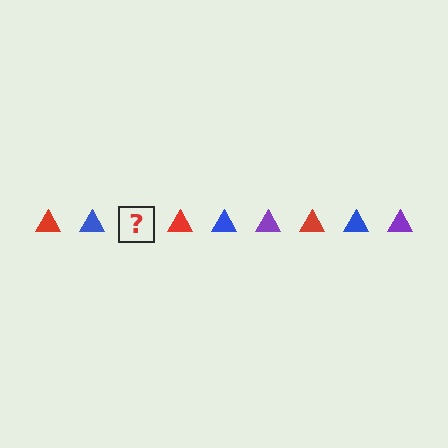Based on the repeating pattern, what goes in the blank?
The blank should be a purple triangle.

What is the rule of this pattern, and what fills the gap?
The rule is that the pattern cycles through red, blue, purple triangles. The gap should be filled with a purple triangle.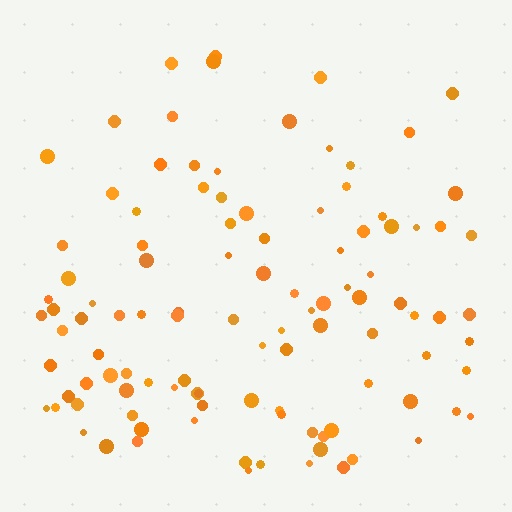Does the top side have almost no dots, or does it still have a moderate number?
Still a moderate number, just noticeably fewer than the bottom.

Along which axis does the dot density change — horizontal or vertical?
Vertical.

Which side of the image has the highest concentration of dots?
The bottom.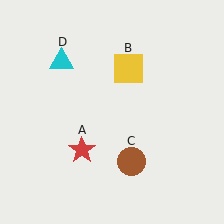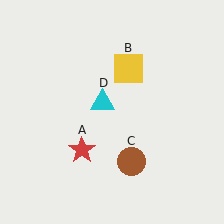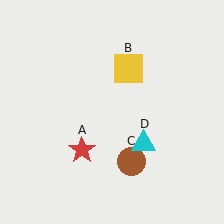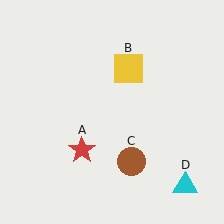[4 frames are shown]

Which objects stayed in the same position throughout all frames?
Red star (object A) and yellow square (object B) and brown circle (object C) remained stationary.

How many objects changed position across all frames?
1 object changed position: cyan triangle (object D).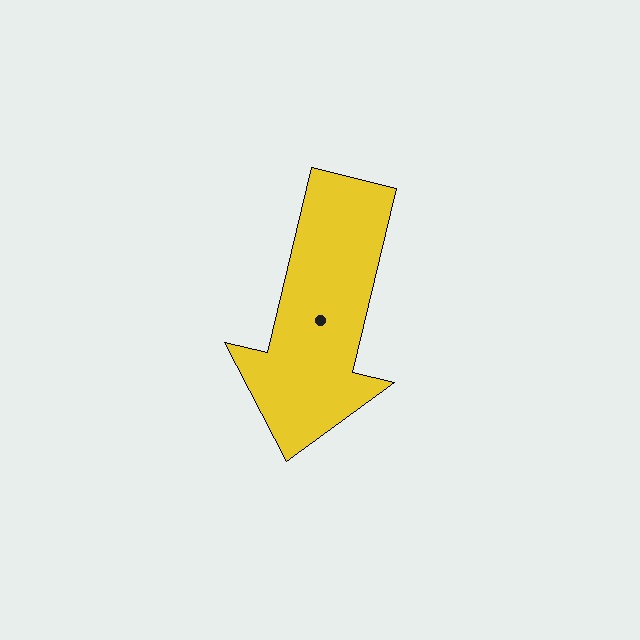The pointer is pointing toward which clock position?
Roughly 6 o'clock.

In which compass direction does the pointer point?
South.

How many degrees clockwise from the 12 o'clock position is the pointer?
Approximately 193 degrees.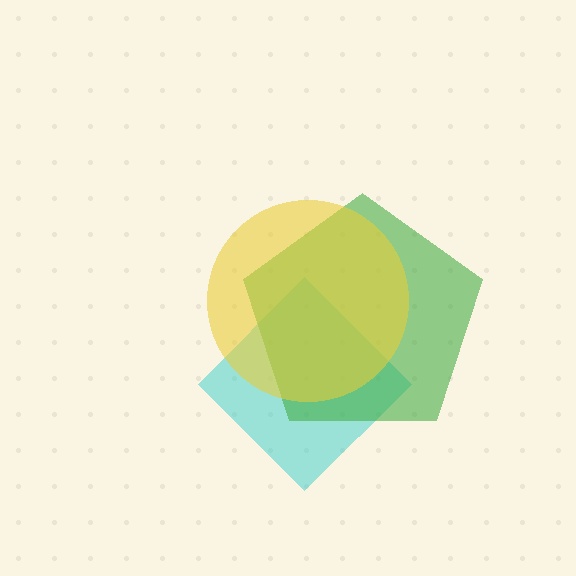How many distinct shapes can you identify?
There are 3 distinct shapes: a cyan diamond, a green pentagon, a yellow circle.